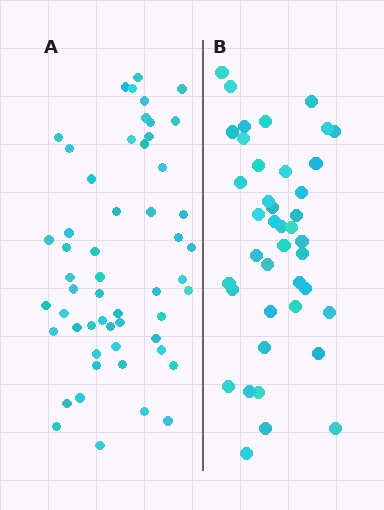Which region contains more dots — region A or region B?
Region A (the left region) has more dots.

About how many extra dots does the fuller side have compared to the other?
Region A has approximately 15 more dots than region B.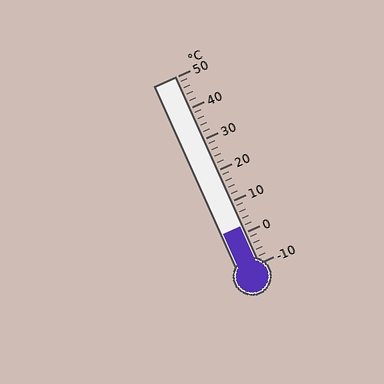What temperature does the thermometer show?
The thermometer shows approximately 2°C.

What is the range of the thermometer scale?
The thermometer scale ranges from -10°C to 50°C.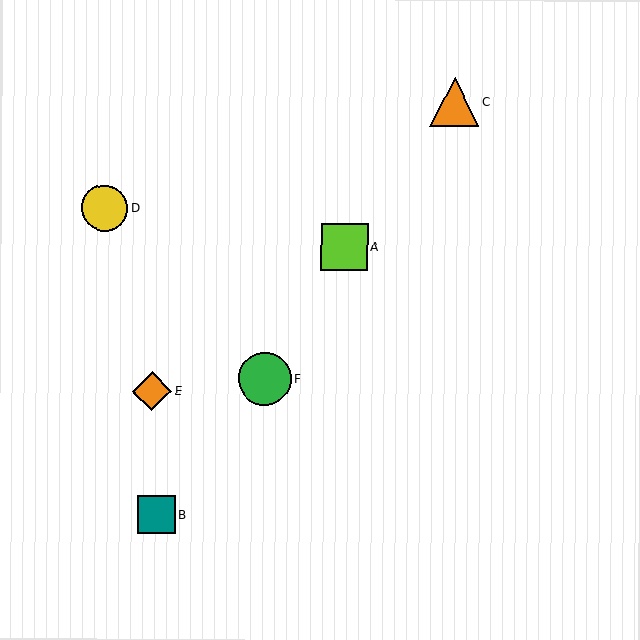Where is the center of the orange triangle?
The center of the orange triangle is at (455, 102).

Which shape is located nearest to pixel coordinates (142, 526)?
The teal square (labeled B) at (156, 515) is nearest to that location.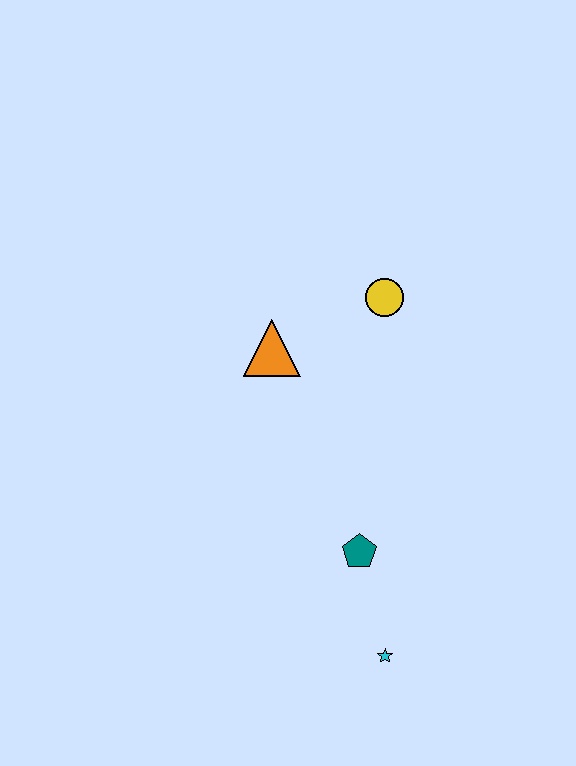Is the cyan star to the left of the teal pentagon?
No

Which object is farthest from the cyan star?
The yellow circle is farthest from the cyan star.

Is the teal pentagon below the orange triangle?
Yes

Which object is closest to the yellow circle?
The orange triangle is closest to the yellow circle.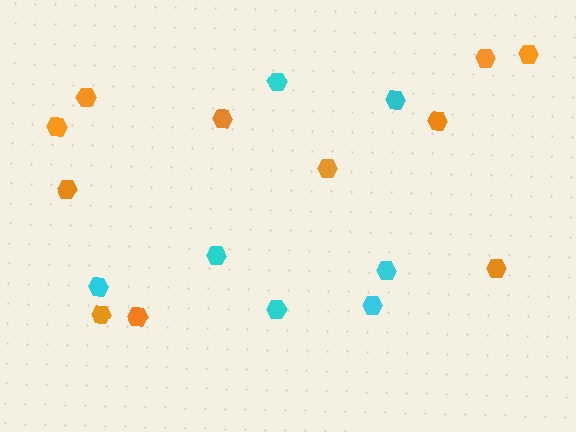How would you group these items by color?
There are 2 groups: one group of orange hexagons (11) and one group of cyan hexagons (7).